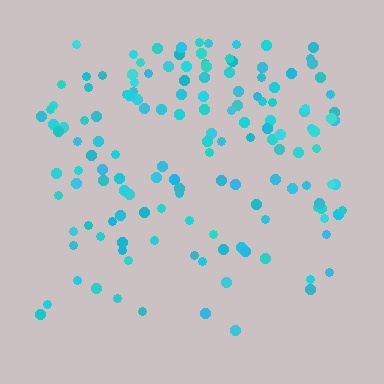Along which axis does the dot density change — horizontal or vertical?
Vertical.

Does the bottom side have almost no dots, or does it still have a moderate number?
Still a moderate number, just noticeably fewer than the top.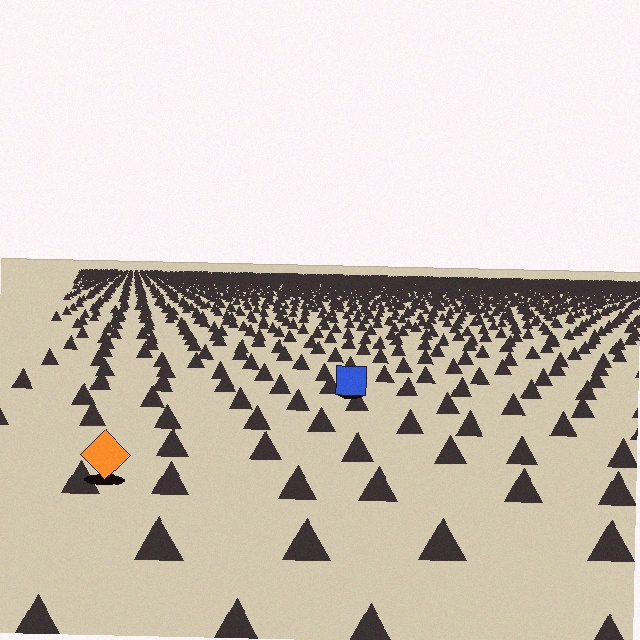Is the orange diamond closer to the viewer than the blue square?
Yes. The orange diamond is closer — you can tell from the texture gradient: the ground texture is coarser near it.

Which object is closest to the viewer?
The orange diamond is closest. The texture marks near it are larger and more spread out.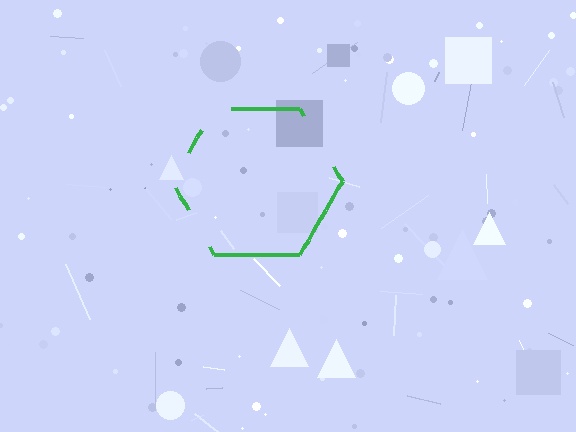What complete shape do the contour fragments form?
The contour fragments form a hexagon.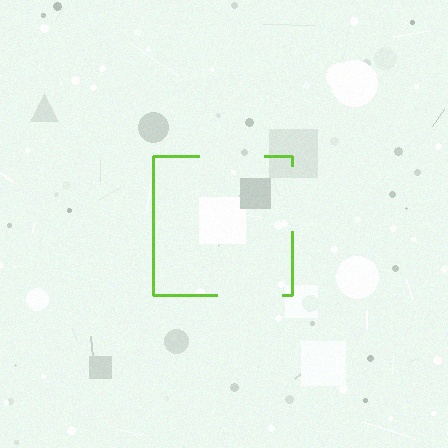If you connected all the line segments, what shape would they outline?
They would outline a square.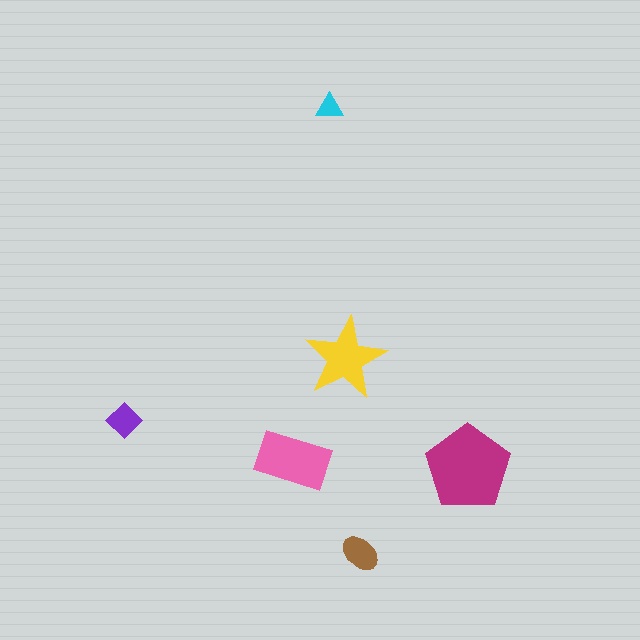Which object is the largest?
The magenta pentagon.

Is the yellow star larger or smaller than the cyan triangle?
Larger.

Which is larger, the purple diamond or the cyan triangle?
The purple diamond.